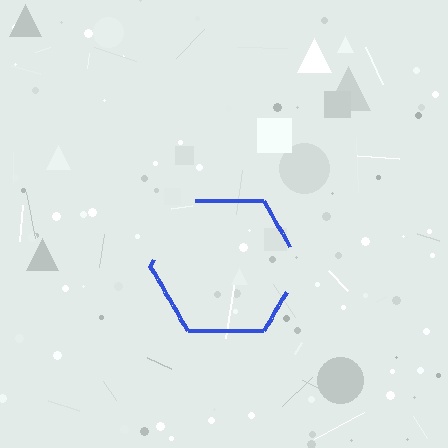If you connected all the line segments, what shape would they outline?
They would outline a hexagon.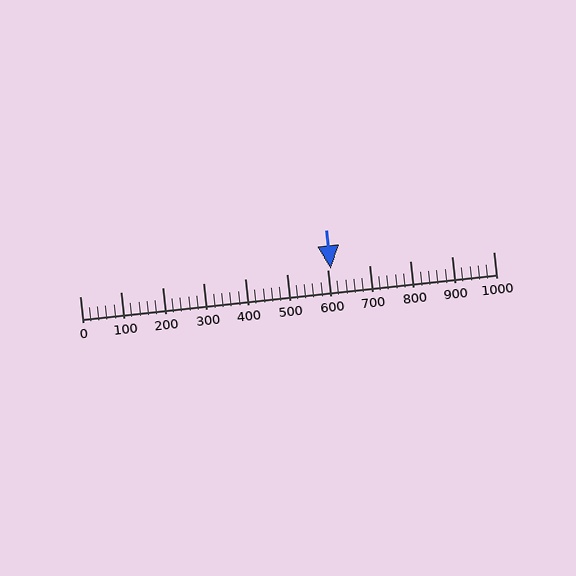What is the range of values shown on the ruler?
The ruler shows values from 0 to 1000.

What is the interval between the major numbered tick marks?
The major tick marks are spaced 100 units apart.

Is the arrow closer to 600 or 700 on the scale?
The arrow is closer to 600.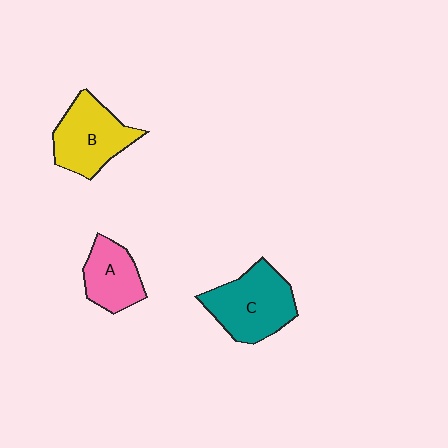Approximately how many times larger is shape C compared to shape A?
Approximately 1.5 times.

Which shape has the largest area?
Shape C (teal).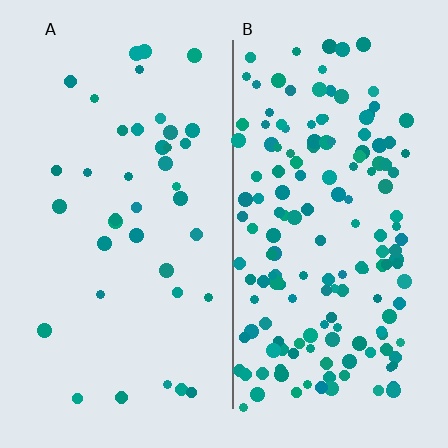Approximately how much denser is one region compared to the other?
Approximately 4.2× — region B over region A.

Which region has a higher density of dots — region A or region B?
B (the right).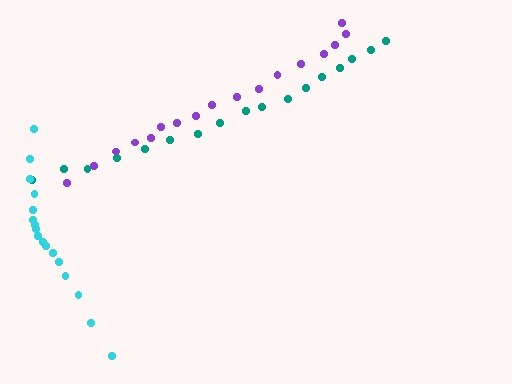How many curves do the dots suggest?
There are 3 distinct paths.